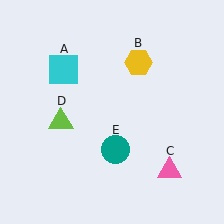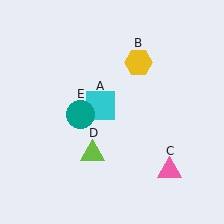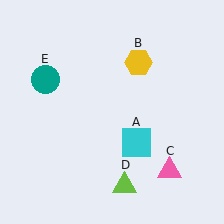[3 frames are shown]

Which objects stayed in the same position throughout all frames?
Yellow hexagon (object B) and pink triangle (object C) remained stationary.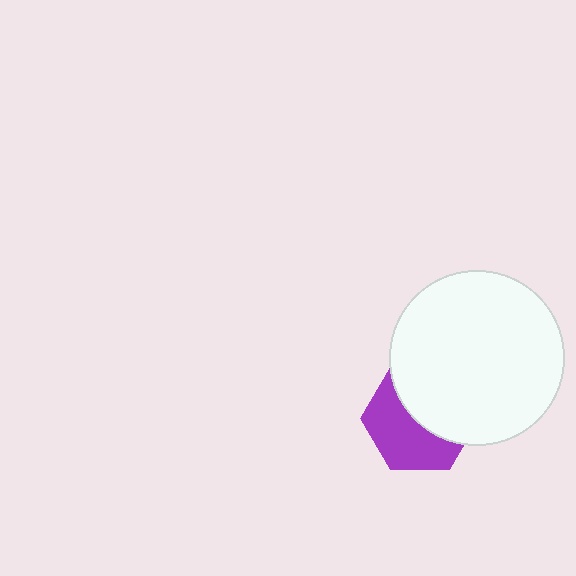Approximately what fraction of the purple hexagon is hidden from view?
Roughly 49% of the purple hexagon is hidden behind the white circle.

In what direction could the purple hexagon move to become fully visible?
The purple hexagon could move toward the lower-left. That would shift it out from behind the white circle entirely.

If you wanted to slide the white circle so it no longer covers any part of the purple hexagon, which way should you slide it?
Slide it toward the upper-right — that is the most direct way to separate the two shapes.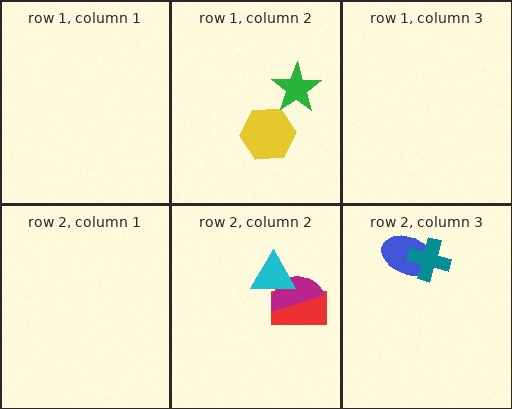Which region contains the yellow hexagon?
The row 1, column 2 region.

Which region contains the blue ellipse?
The row 2, column 3 region.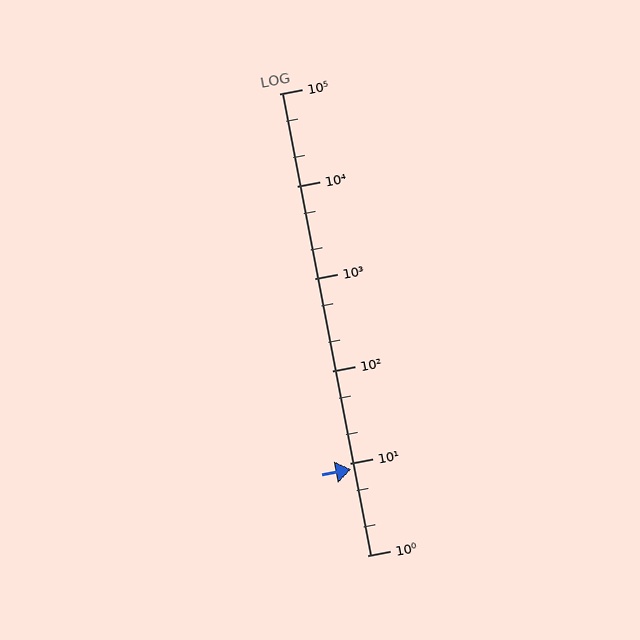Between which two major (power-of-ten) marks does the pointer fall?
The pointer is between 1 and 10.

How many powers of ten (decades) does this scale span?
The scale spans 5 decades, from 1 to 100000.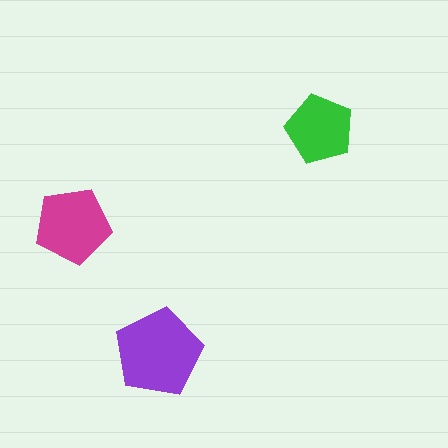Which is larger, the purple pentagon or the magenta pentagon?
The purple one.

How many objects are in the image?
There are 3 objects in the image.